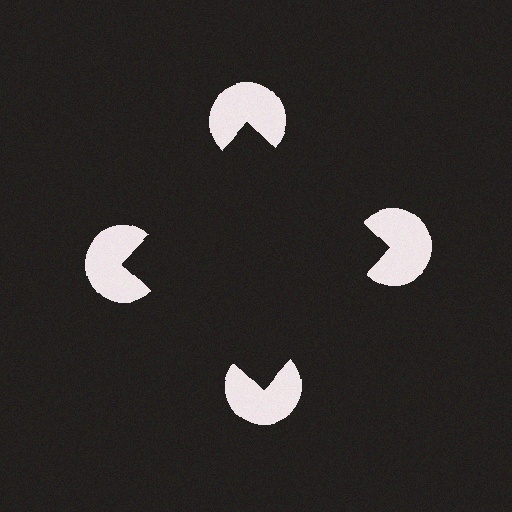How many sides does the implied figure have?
4 sides.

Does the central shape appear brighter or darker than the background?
It typically appears slightly darker than the background, even though no actual brightness change is drawn.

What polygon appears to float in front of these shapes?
An illusory square — its edges are inferred from the aligned wedge cuts in the pac-man discs, not physically drawn.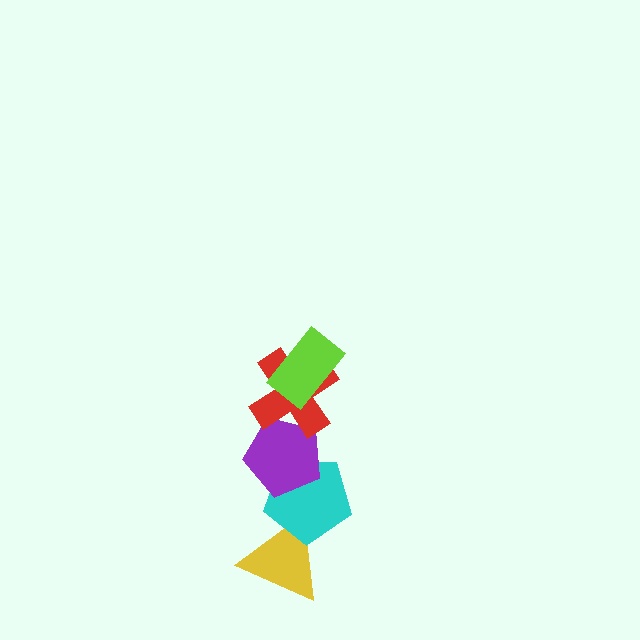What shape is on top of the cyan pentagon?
The purple pentagon is on top of the cyan pentagon.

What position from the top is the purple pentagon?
The purple pentagon is 3rd from the top.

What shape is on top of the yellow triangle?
The cyan pentagon is on top of the yellow triangle.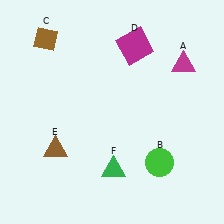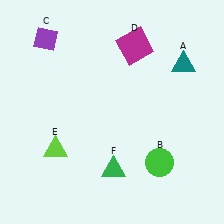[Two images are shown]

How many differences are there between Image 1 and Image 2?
There are 3 differences between the two images.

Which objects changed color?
A changed from magenta to teal. C changed from brown to purple. E changed from brown to lime.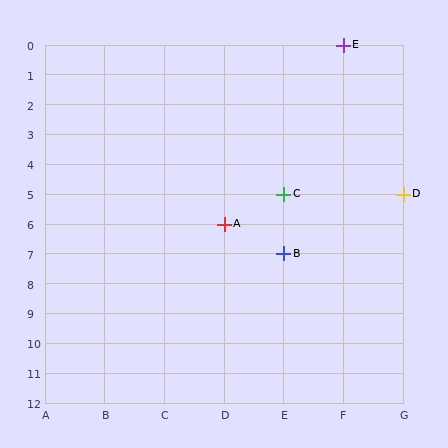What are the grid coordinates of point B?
Point B is at grid coordinates (E, 7).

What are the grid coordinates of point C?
Point C is at grid coordinates (E, 5).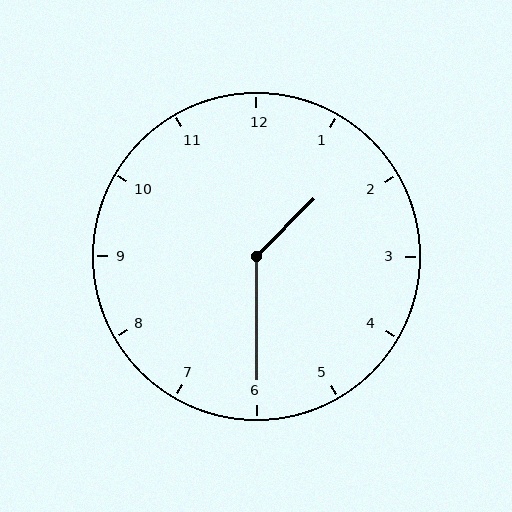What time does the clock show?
1:30.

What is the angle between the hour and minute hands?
Approximately 135 degrees.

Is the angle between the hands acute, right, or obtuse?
It is obtuse.